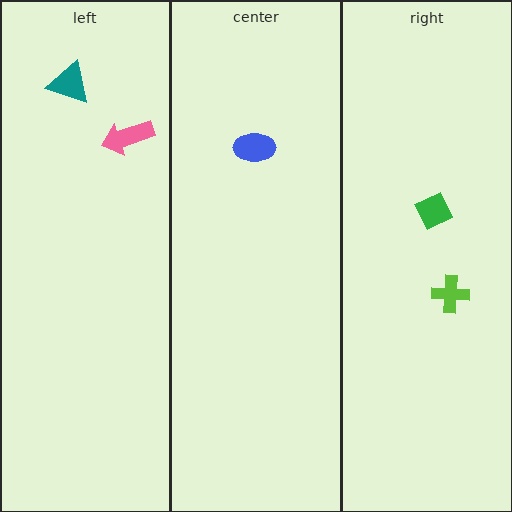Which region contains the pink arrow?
The left region.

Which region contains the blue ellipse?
The center region.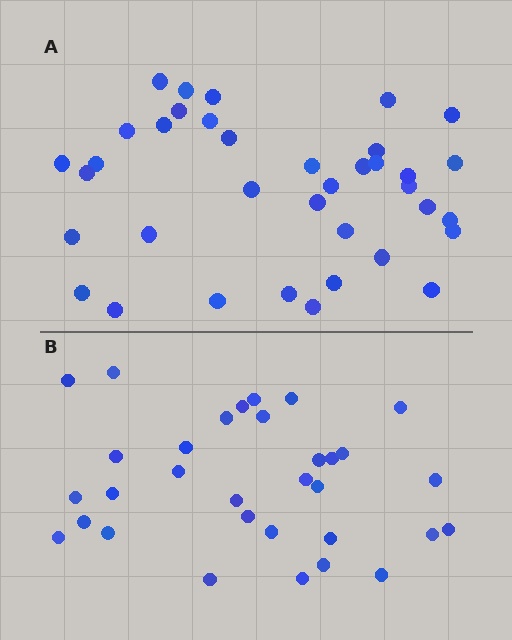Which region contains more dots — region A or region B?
Region A (the top region) has more dots.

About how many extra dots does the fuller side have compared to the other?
Region A has about 5 more dots than region B.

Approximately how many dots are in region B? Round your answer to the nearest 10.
About 30 dots. (The exact count is 32, which rounds to 30.)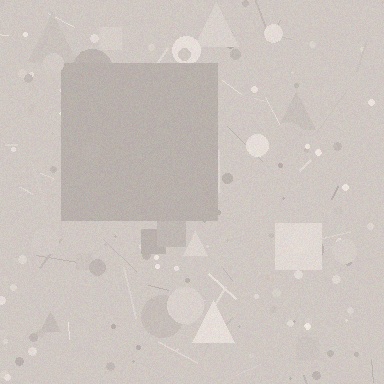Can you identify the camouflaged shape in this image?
The camouflaged shape is a square.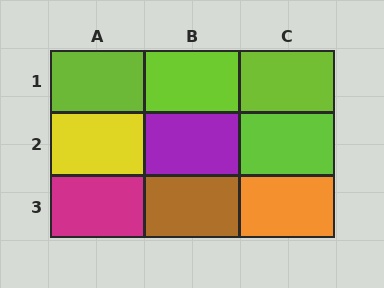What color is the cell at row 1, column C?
Lime.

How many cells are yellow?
1 cell is yellow.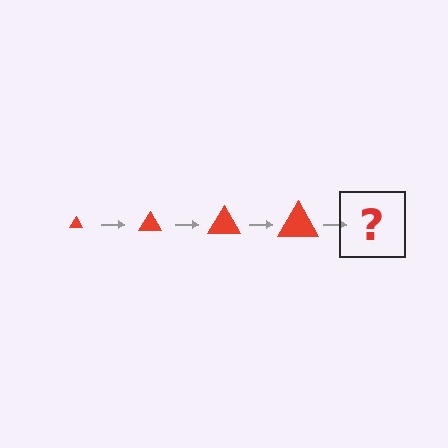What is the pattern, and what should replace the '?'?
The pattern is that the triangle gets progressively larger each step. The '?' should be a red triangle, larger than the previous one.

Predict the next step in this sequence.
The next step is a red triangle, larger than the previous one.